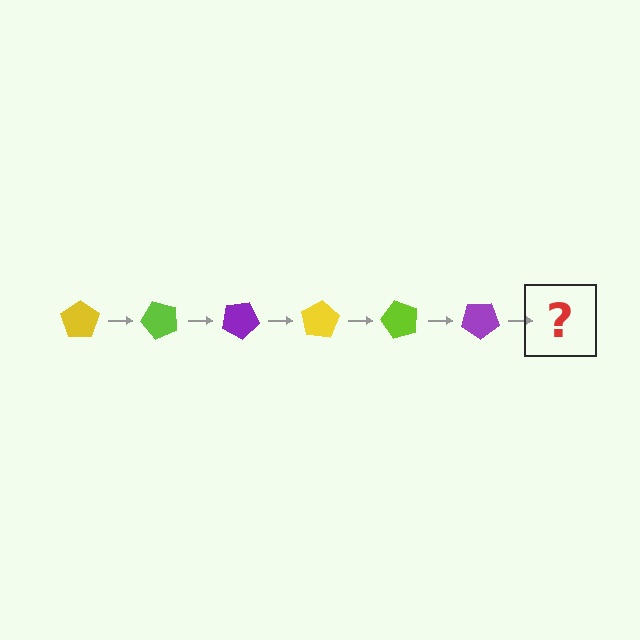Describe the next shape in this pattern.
It should be a yellow pentagon, rotated 300 degrees from the start.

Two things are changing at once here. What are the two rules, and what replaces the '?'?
The two rules are that it rotates 50 degrees each step and the color cycles through yellow, lime, and purple. The '?' should be a yellow pentagon, rotated 300 degrees from the start.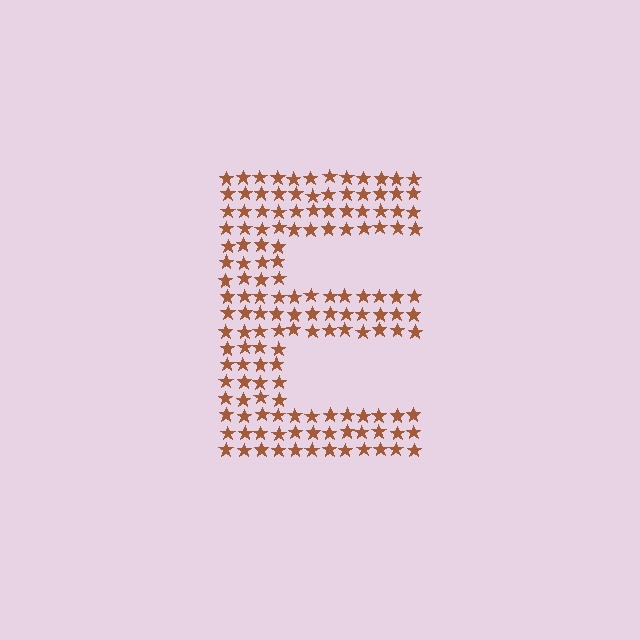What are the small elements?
The small elements are stars.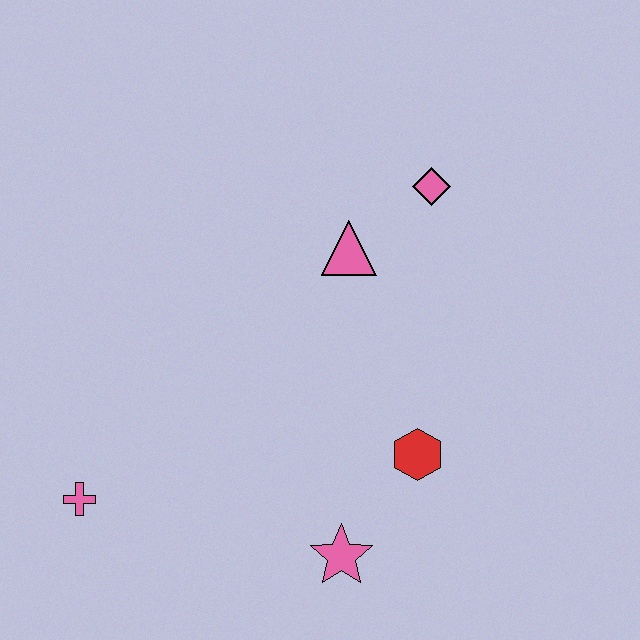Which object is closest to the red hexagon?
The pink star is closest to the red hexagon.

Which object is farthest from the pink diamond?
The pink cross is farthest from the pink diamond.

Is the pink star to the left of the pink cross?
No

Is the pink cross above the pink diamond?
No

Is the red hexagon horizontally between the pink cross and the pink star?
No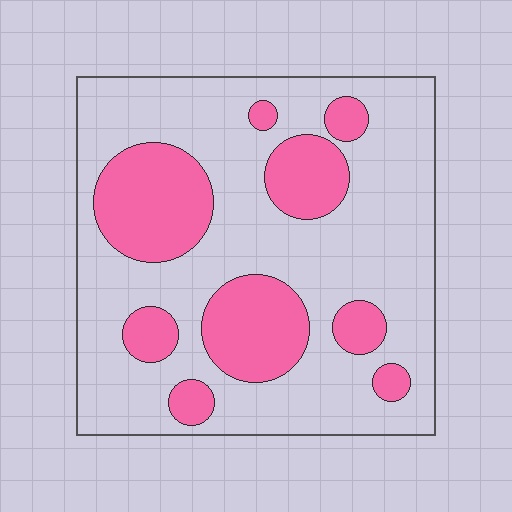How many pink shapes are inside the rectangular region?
9.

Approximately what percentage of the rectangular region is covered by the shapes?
Approximately 30%.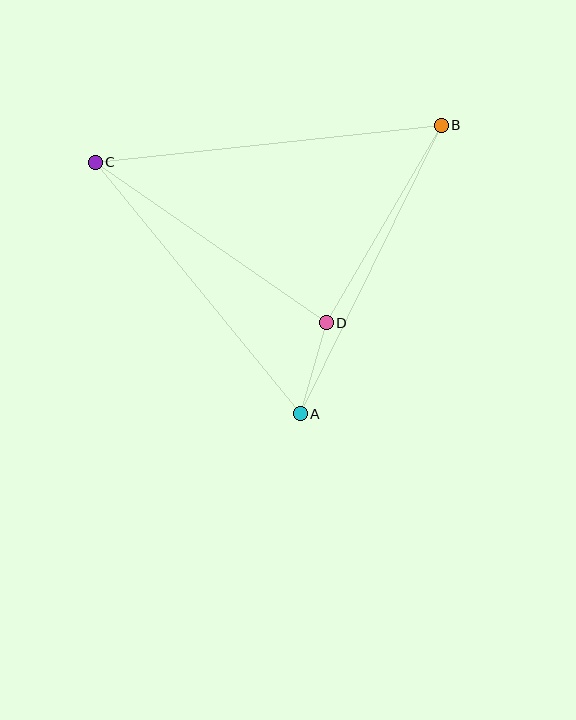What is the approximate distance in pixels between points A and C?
The distance between A and C is approximately 325 pixels.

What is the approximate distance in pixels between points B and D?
The distance between B and D is approximately 229 pixels.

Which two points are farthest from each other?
Points B and C are farthest from each other.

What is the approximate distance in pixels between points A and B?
The distance between A and B is approximately 321 pixels.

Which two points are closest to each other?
Points A and D are closest to each other.